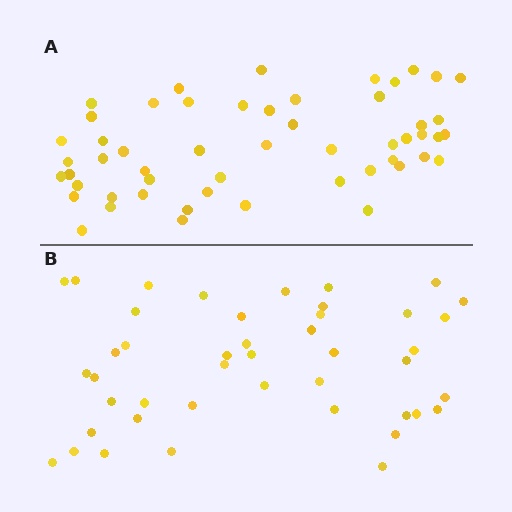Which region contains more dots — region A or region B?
Region A (the top region) has more dots.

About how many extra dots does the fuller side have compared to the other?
Region A has roughly 8 or so more dots than region B.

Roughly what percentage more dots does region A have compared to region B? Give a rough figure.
About 20% more.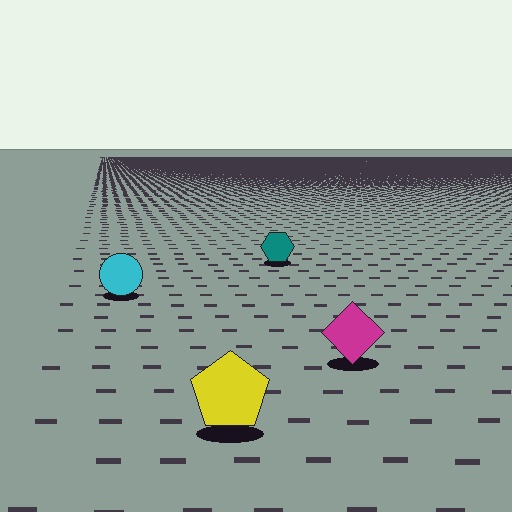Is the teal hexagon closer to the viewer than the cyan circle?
No. The cyan circle is closer — you can tell from the texture gradient: the ground texture is coarser near it.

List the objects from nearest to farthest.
From nearest to farthest: the yellow pentagon, the magenta diamond, the cyan circle, the teal hexagon.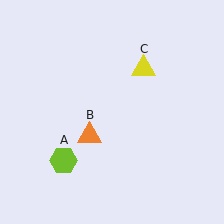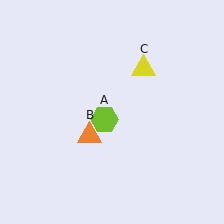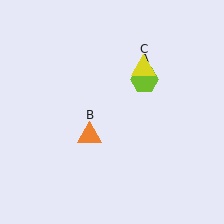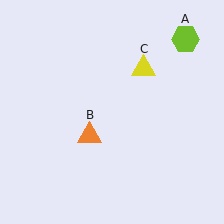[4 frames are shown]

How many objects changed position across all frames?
1 object changed position: lime hexagon (object A).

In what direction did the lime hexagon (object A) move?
The lime hexagon (object A) moved up and to the right.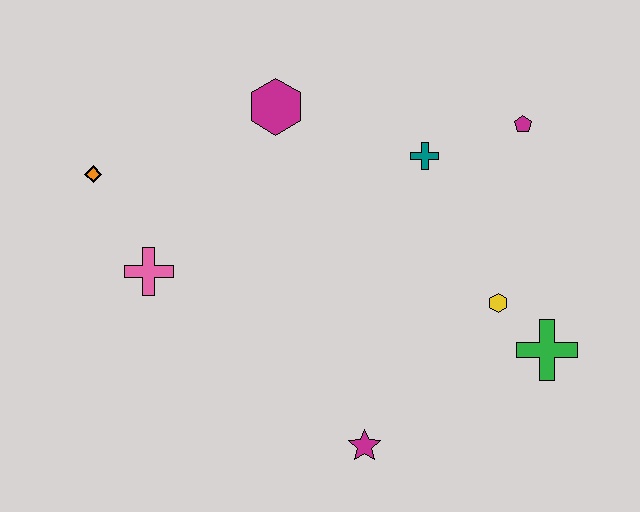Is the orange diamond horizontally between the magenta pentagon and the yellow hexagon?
No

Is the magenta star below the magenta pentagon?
Yes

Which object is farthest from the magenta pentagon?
The orange diamond is farthest from the magenta pentagon.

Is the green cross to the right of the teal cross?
Yes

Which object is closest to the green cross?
The yellow hexagon is closest to the green cross.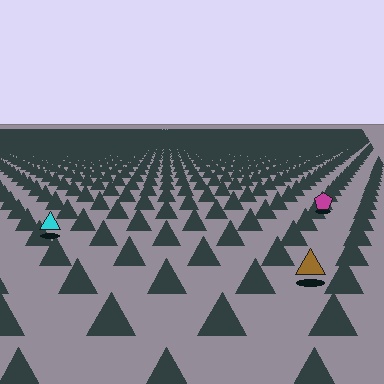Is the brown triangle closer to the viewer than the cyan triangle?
Yes. The brown triangle is closer — you can tell from the texture gradient: the ground texture is coarser near it.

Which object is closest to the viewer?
The brown triangle is closest. The texture marks near it are larger and more spread out.